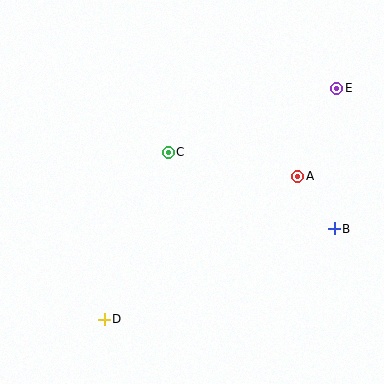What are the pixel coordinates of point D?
Point D is at (104, 319).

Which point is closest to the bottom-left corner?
Point D is closest to the bottom-left corner.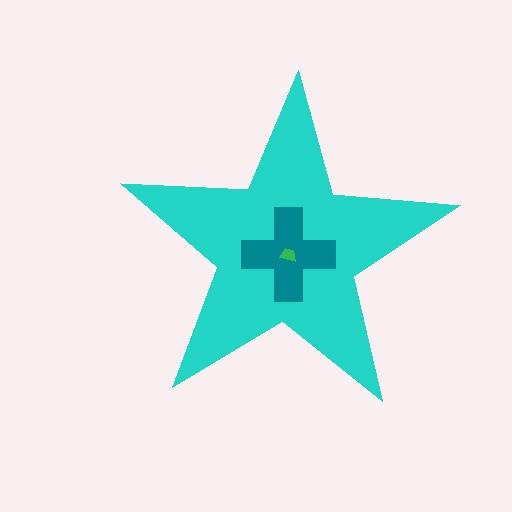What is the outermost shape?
The cyan star.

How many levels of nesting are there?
3.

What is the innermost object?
The green trapezoid.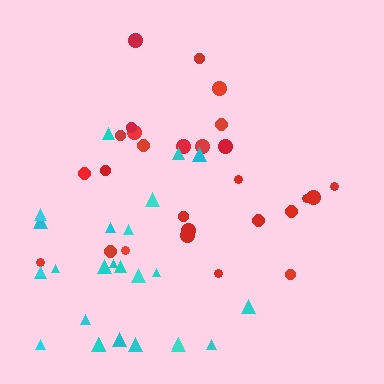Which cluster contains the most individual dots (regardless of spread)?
Red (27).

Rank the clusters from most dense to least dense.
red, cyan.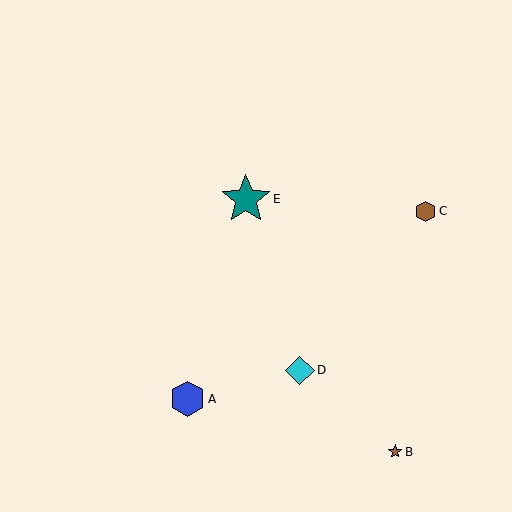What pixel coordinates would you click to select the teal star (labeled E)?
Click at (246, 199) to select the teal star E.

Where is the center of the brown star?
The center of the brown star is at (395, 452).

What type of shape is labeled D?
Shape D is a cyan diamond.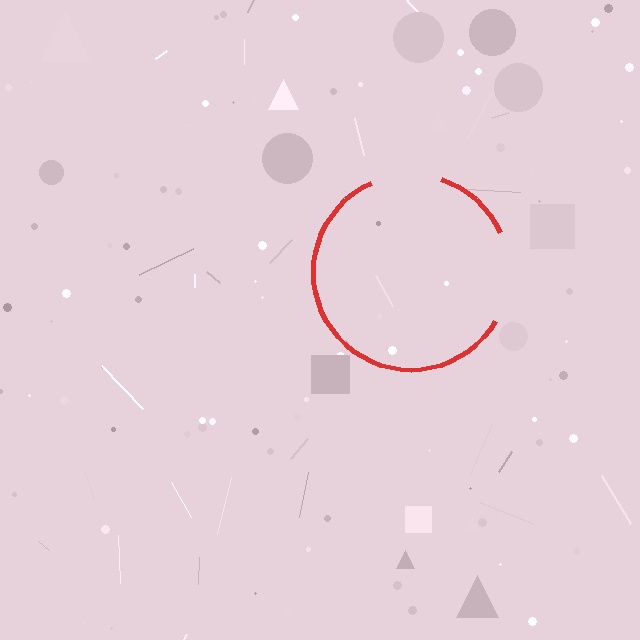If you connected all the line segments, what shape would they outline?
They would outline a circle.